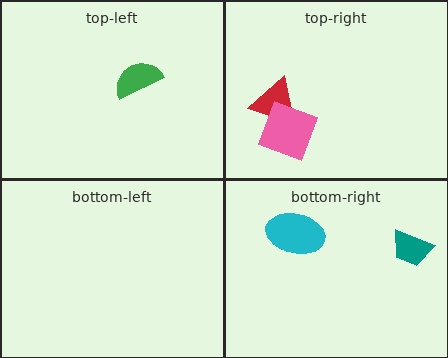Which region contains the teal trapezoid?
The bottom-right region.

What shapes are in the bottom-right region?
The cyan ellipse, the teal trapezoid.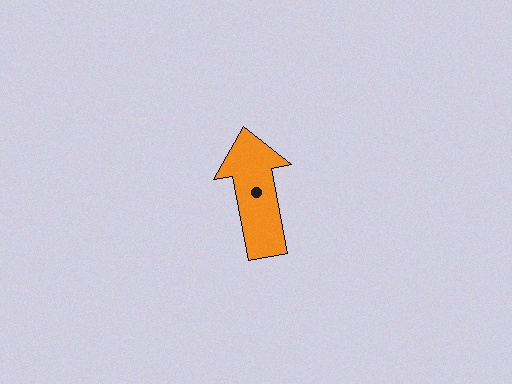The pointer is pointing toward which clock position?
Roughly 12 o'clock.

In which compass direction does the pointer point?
North.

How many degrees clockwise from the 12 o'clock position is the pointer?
Approximately 349 degrees.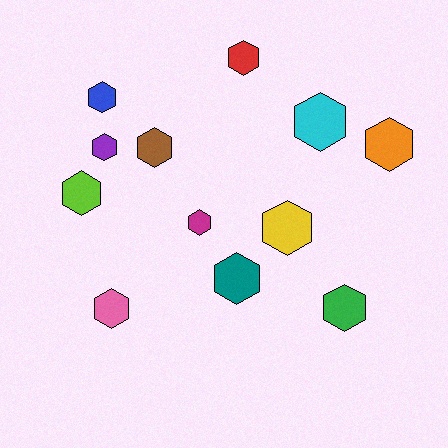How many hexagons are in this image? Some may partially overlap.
There are 12 hexagons.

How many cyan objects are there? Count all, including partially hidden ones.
There is 1 cyan object.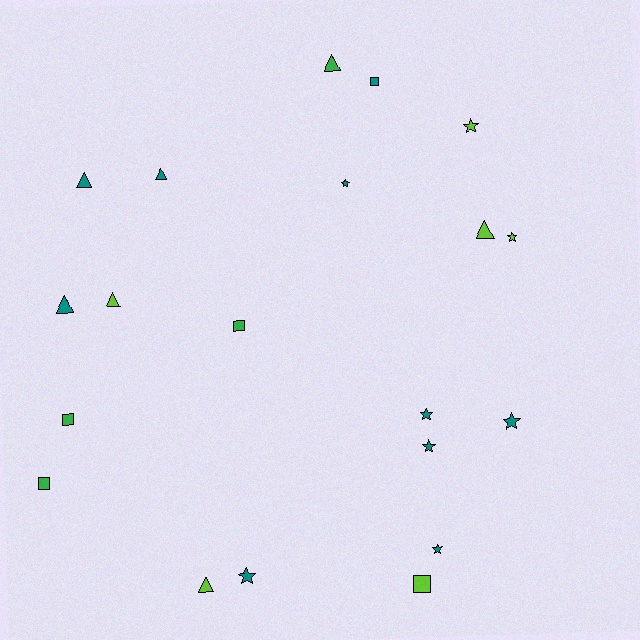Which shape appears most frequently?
Star, with 8 objects.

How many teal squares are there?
There is 1 teal square.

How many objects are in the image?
There are 20 objects.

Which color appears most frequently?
Teal, with 10 objects.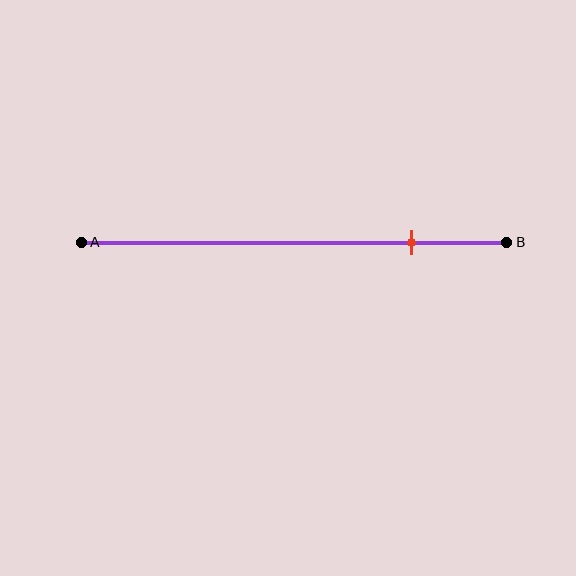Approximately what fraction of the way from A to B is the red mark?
The red mark is approximately 80% of the way from A to B.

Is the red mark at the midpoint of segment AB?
No, the mark is at about 80% from A, not at the 50% midpoint.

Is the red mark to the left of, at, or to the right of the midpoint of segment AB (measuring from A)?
The red mark is to the right of the midpoint of segment AB.